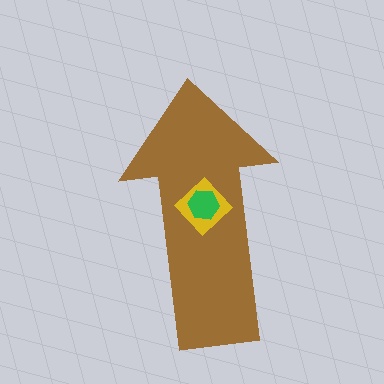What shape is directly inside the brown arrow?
The yellow diamond.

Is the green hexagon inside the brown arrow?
Yes.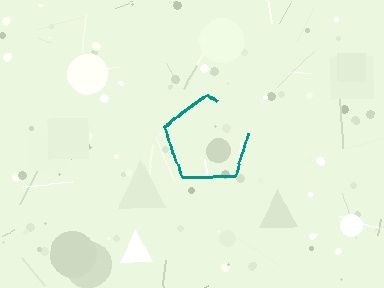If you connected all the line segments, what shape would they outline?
They would outline a pentagon.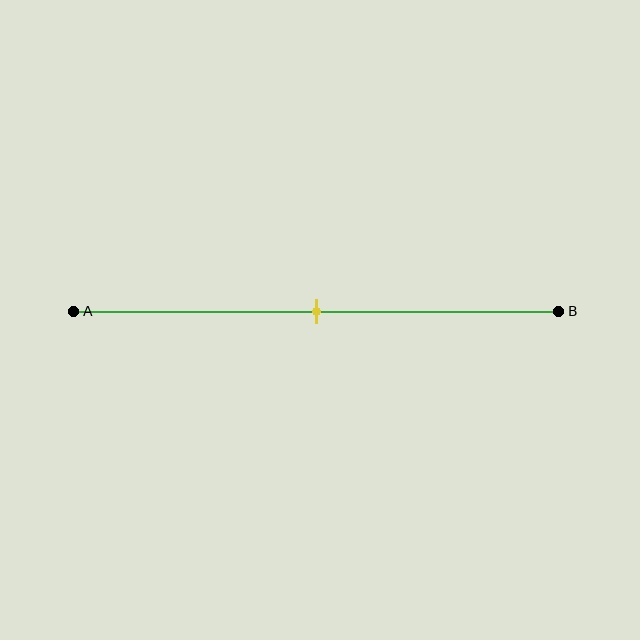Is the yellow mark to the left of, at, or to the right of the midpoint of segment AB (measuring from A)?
The yellow mark is approximately at the midpoint of segment AB.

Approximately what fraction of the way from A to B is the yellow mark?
The yellow mark is approximately 50% of the way from A to B.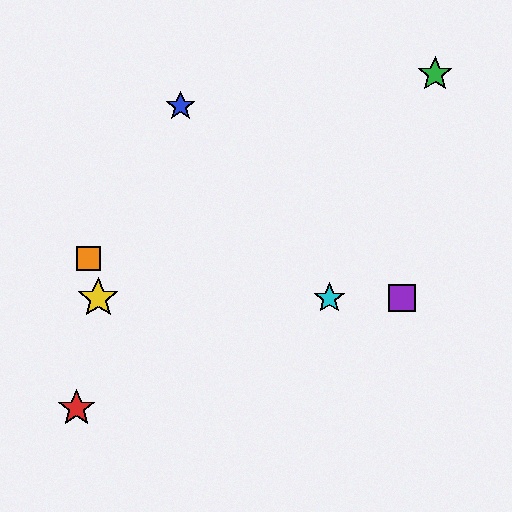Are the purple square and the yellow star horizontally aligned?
Yes, both are at y≈298.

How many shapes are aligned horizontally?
3 shapes (the yellow star, the purple square, the cyan star) are aligned horizontally.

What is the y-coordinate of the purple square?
The purple square is at y≈298.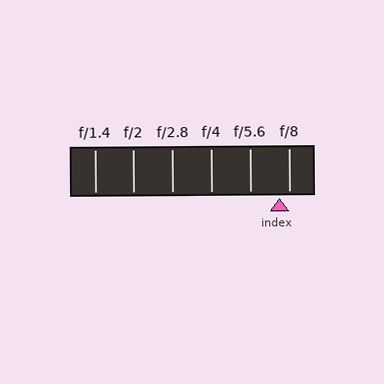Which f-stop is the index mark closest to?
The index mark is closest to f/8.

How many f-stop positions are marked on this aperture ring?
There are 6 f-stop positions marked.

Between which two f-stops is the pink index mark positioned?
The index mark is between f/5.6 and f/8.